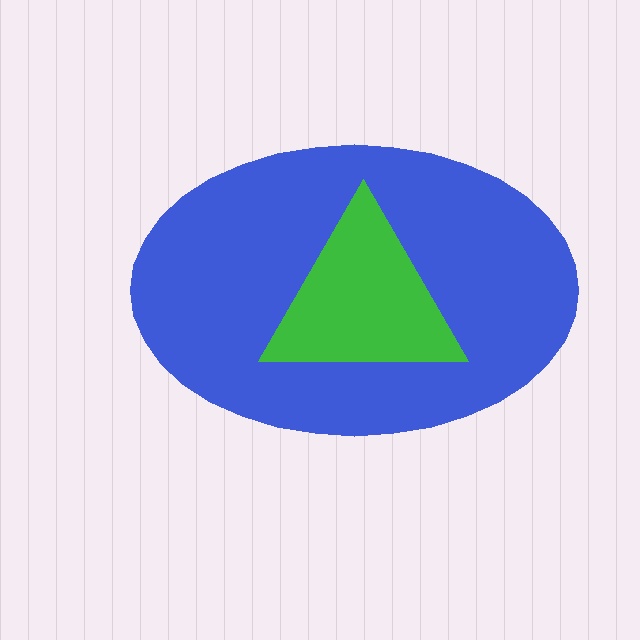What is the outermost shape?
The blue ellipse.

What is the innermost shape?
The green triangle.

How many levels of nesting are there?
2.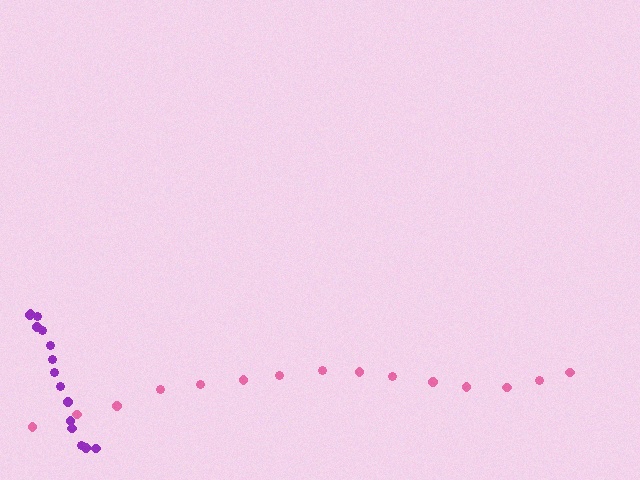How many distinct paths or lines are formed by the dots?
There are 2 distinct paths.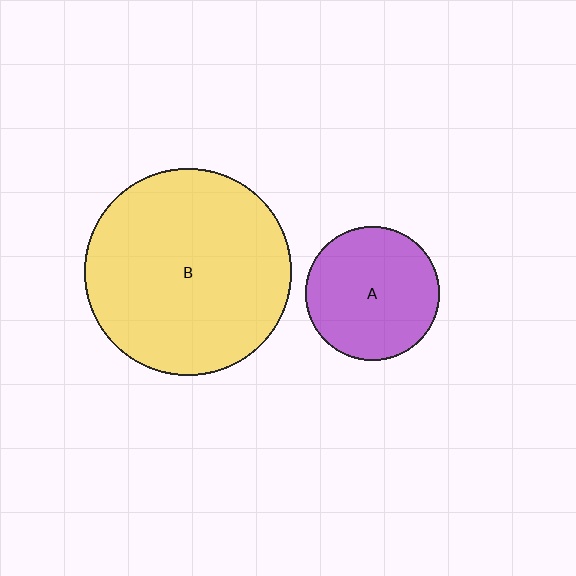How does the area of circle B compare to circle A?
Approximately 2.4 times.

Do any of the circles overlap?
No, none of the circles overlap.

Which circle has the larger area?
Circle B (yellow).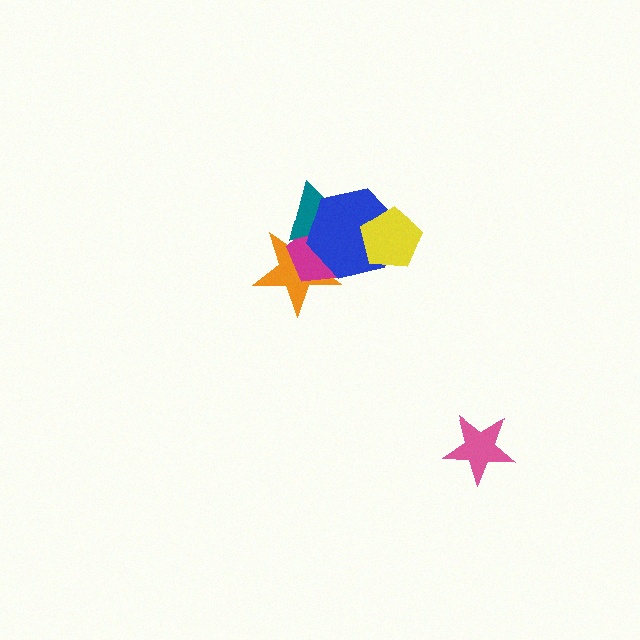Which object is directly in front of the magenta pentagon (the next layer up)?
The teal triangle is directly in front of the magenta pentagon.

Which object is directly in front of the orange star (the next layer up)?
The magenta pentagon is directly in front of the orange star.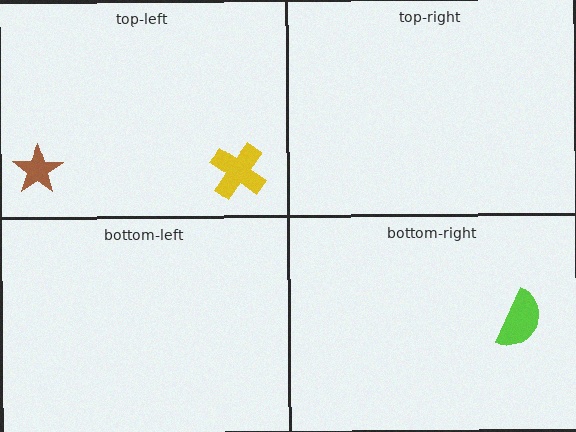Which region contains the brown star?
The top-left region.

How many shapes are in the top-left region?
2.